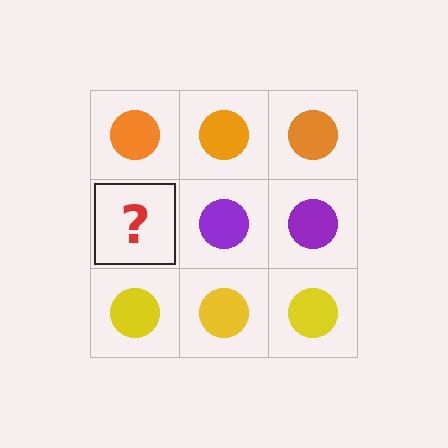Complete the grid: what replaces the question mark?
The question mark should be replaced with a purple circle.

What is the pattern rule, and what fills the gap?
The rule is that each row has a consistent color. The gap should be filled with a purple circle.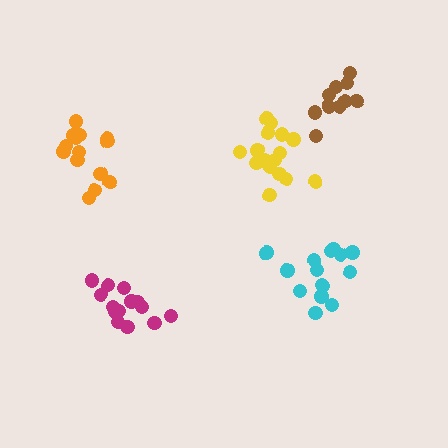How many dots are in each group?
Group 1: 14 dots, Group 2: 17 dots, Group 3: 11 dots, Group 4: 15 dots, Group 5: 14 dots (71 total).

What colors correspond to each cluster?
The clusters are colored: orange, yellow, brown, cyan, magenta.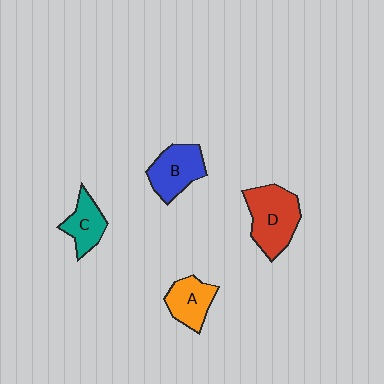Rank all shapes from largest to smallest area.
From largest to smallest: D (red), B (blue), A (orange), C (teal).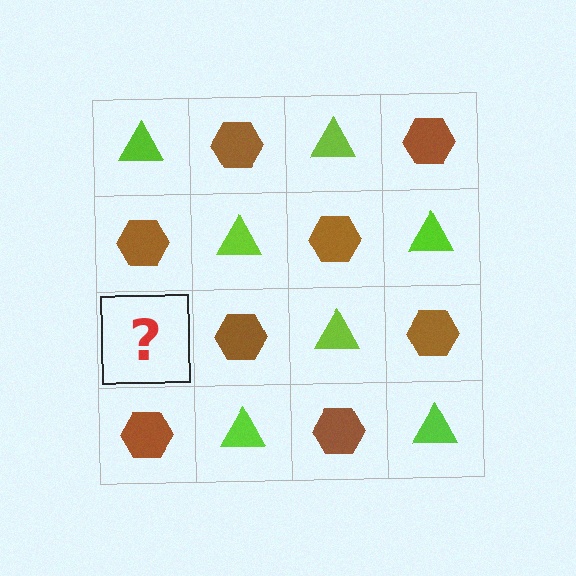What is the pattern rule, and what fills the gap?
The rule is that it alternates lime triangle and brown hexagon in a checkerboard pattern. The gap should be filled with a lime triangle.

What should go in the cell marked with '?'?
The missing cell should contain a lime triangle.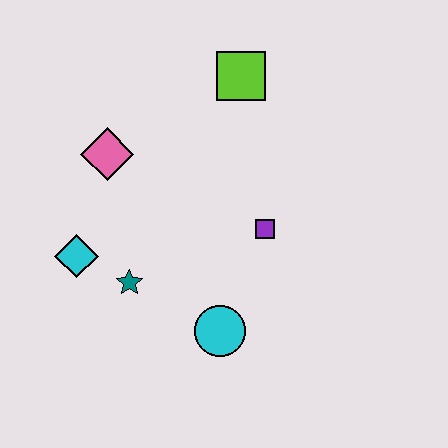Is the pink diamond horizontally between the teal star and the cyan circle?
No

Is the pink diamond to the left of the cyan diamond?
No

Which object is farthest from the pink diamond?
The cyan circle is farthest from the pink diamond.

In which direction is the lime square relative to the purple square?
The lime square is above the purple square.